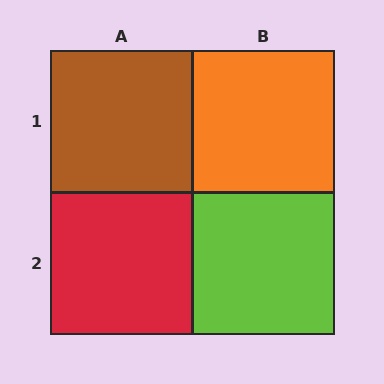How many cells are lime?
1 cell is lime.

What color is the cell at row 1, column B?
Orange.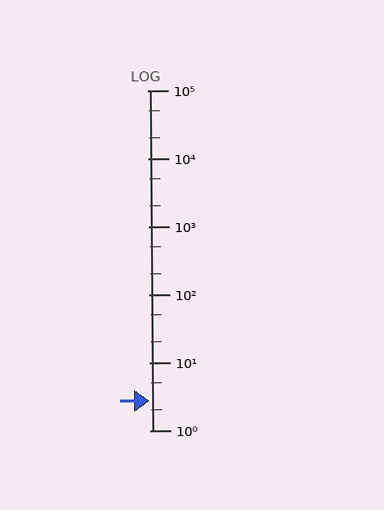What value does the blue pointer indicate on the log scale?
The pointer indicates approximately 2.7.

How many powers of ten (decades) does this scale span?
The scale spans 5 decades, from 1 to 100000.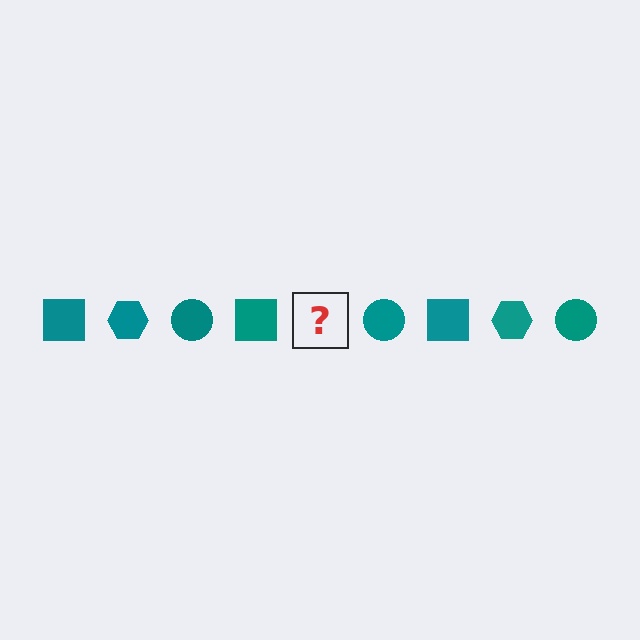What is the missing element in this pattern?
The missing element is a teal hexagon.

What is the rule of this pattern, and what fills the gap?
The rule is that the pattern cycles through square, hexagon, circle shapes in teal. The gap should be filled with a teal hexagon.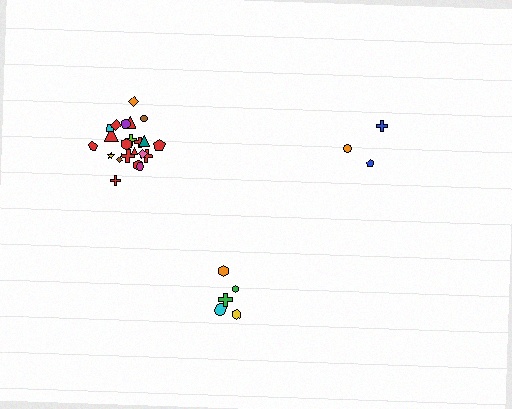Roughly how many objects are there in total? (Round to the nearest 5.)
Roughly 30 objects in total.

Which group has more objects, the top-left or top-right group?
The top-left group.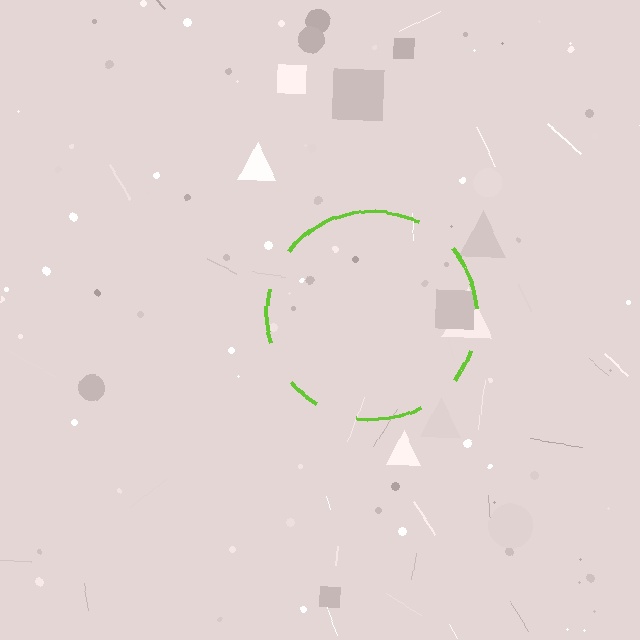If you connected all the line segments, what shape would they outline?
They would outline a circle.